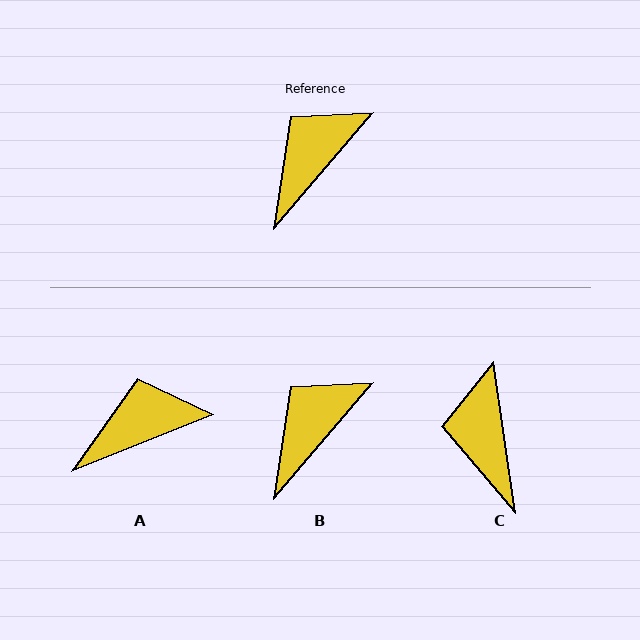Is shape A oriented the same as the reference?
No, it is off by about 28 degrees.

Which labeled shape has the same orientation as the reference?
B.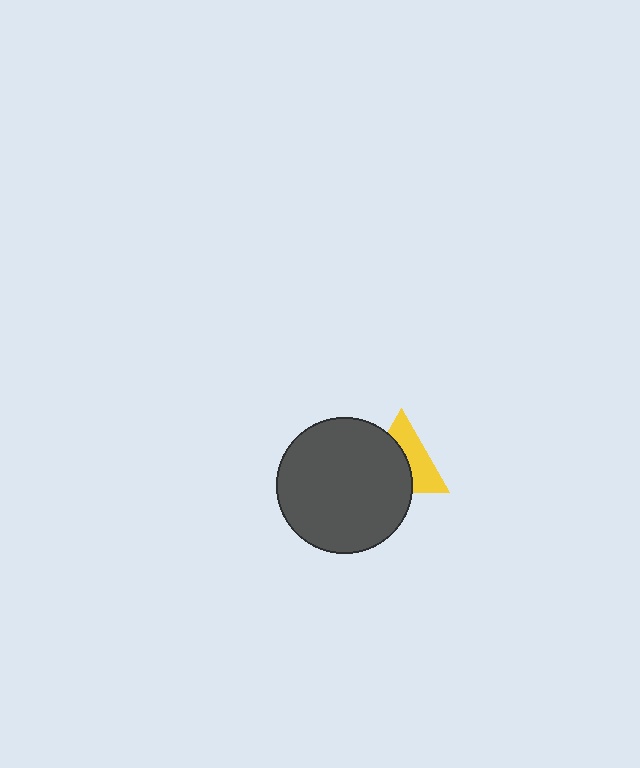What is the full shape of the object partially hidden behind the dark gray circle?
The partially hidden object is a yellow triangle.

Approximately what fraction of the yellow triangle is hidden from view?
Roughly 53% of the yellow triangle is hidden behind the dark gray circle.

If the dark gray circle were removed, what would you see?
You would see the complete yellow triangle.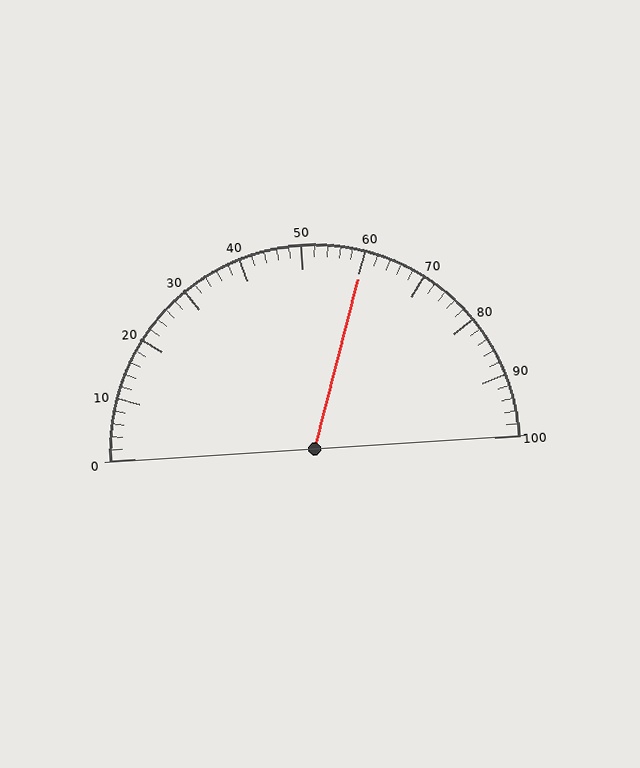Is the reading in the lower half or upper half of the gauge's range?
The reading is in the upper half of the range (0 to 100).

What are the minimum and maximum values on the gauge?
The gauge ranges from 0 to 100.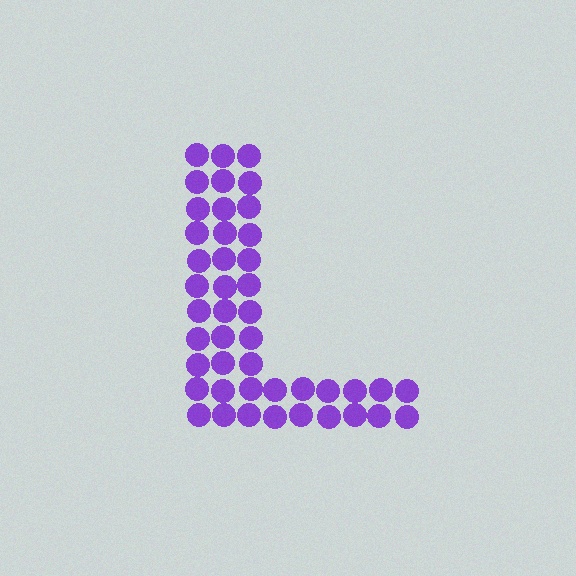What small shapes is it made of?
It is made of small circles.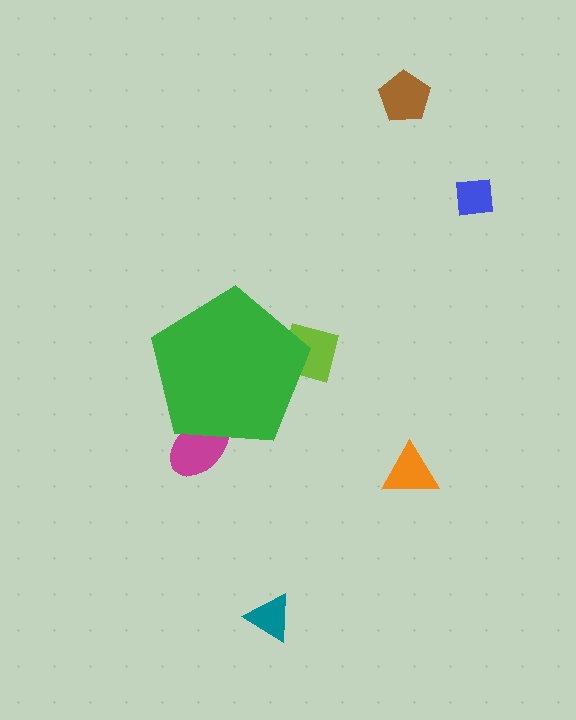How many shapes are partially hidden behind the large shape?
2 shapes are partially hidden.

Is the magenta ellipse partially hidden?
Yes, the magenta ellipse is partially hidden behind the green pentagon.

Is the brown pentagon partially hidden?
No, the brown pentagon is fully visible.